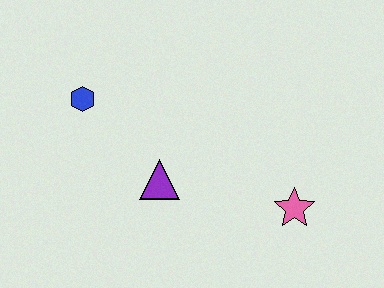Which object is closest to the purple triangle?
The blue hexagon is closest to the purple triangle.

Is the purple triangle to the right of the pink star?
No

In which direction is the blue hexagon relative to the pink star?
The blue hexagon is to the left of the pink star.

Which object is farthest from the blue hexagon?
The pink star is farthest from the blue hexagon.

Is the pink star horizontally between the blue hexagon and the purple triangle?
No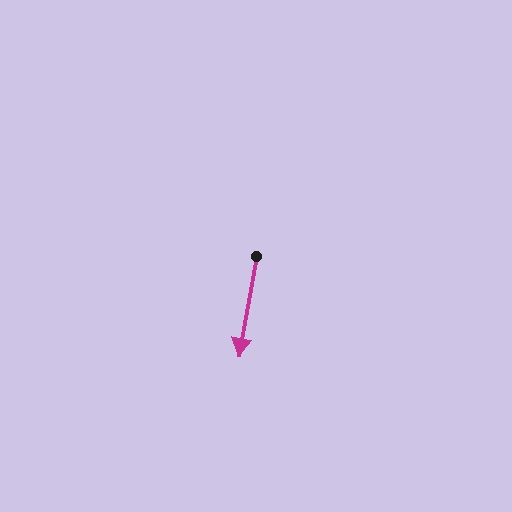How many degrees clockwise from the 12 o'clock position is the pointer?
Approximately 190 degrees.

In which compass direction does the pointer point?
South.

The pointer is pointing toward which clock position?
Roughly 6 o'clock.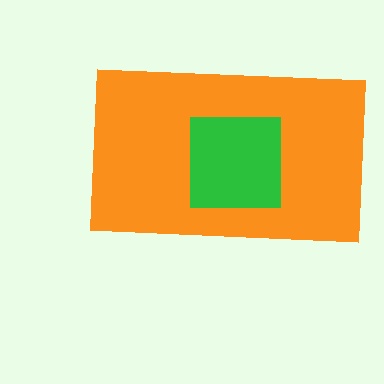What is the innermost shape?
The green square.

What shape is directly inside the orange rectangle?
The green square.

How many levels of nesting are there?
2.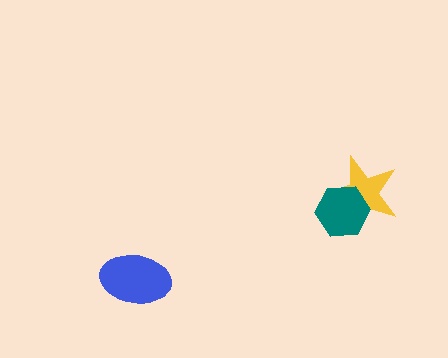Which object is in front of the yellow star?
The teal hexagon is in front of the yellow star.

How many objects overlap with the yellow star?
1 object overlaps with the yellow star.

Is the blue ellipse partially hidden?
No, no other shape covers it.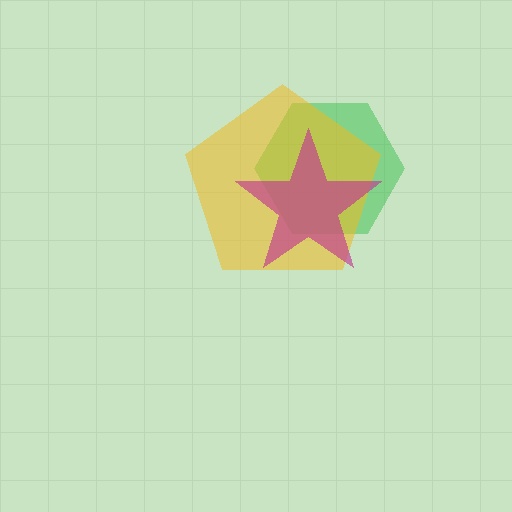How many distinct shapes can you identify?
There are 3 distinct shapes: a green hexagon, a yellow pentagon, a magenta star.